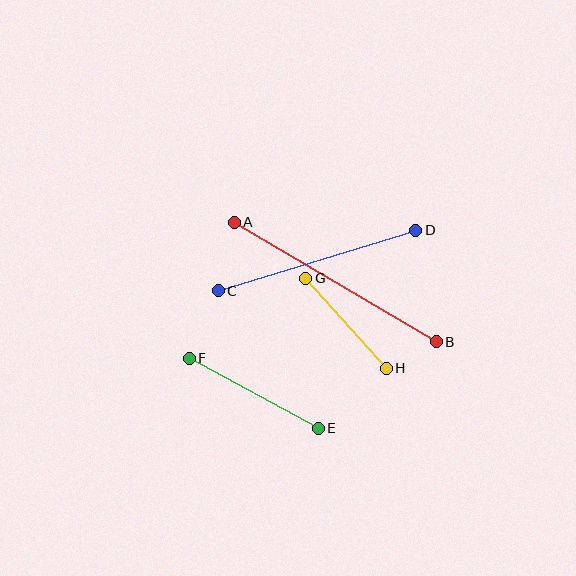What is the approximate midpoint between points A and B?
The midpoint is at approximately (335, 282) pixels.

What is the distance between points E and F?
The distance is approximately 147 pixels.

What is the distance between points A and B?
The distance is approximately 234 pixels.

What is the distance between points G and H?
The distance is approximately 121 pixels.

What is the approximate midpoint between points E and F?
The midpoint is at approximately (254, 393) pixels.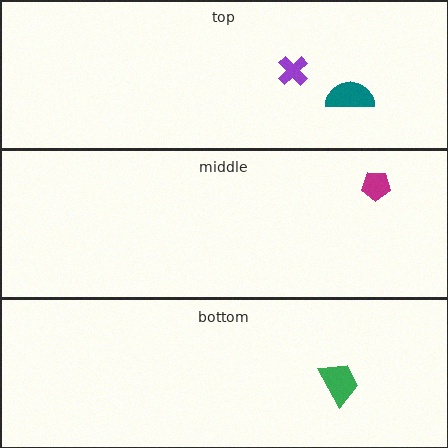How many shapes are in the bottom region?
1.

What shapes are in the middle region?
The magenta pentagon.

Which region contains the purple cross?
The top region.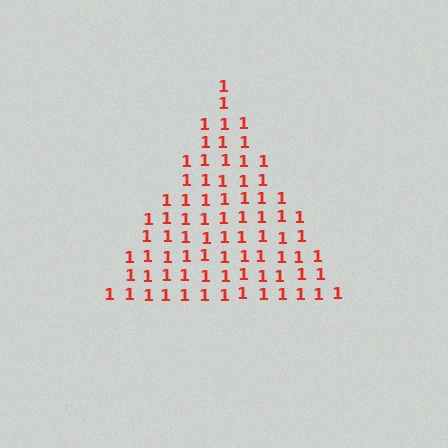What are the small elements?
The small elements are digit 1's.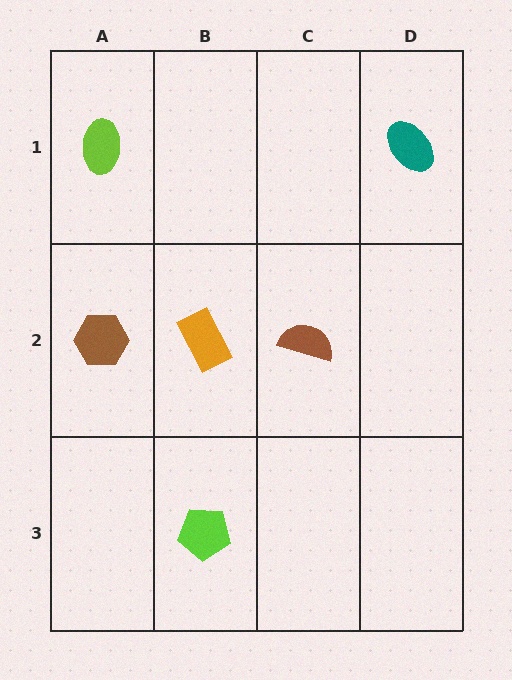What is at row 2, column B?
An orange rectangle.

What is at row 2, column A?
A brown hexagon.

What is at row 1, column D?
A teal ellipse.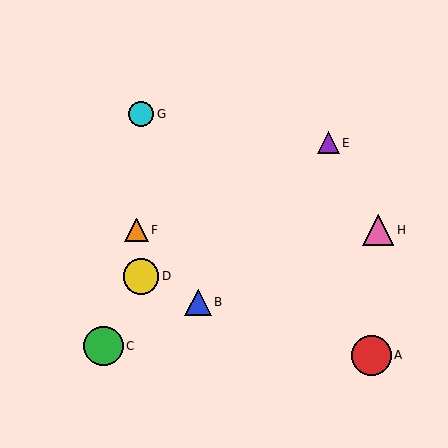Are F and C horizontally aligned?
No, F is at y≈230 and C is at y≈346.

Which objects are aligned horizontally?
Objects F, H are aligned horizontally.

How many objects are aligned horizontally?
2 objects (F, H) are aligned horizontally.